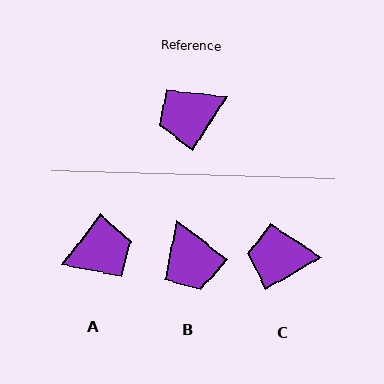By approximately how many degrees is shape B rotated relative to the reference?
Approximately 85 degrees counter-clockwise.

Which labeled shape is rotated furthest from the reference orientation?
A, about 176 degrees away.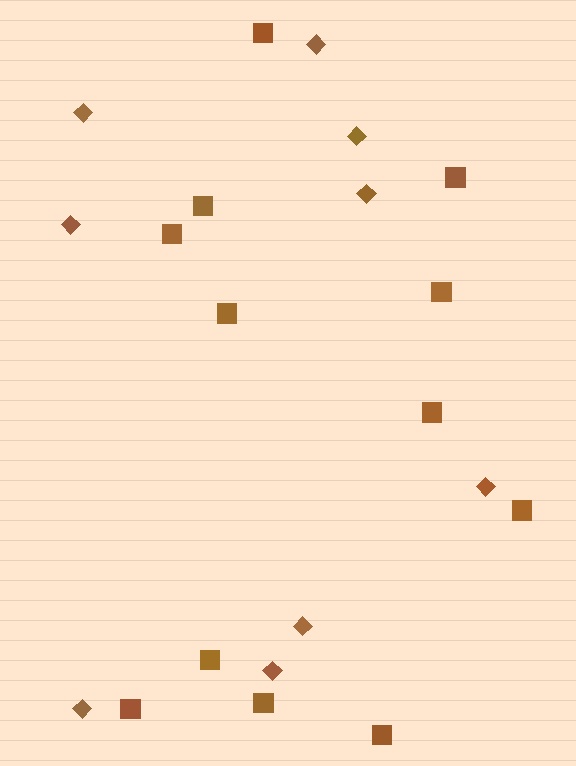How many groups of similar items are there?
There are 2 groups: one group of diamonds (9) and one group of squares (12).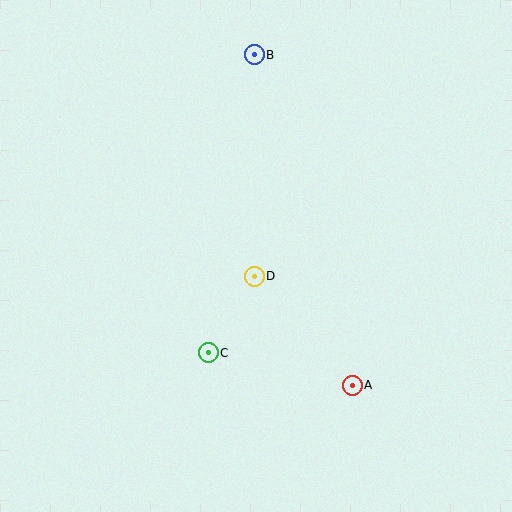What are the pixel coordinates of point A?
Point A is at (352, 385).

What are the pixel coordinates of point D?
Point D is at (254, 276).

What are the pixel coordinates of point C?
Point C is at (208, 353).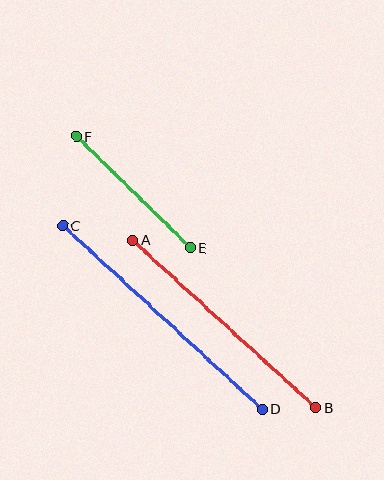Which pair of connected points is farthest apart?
Points C and D are farthest apart.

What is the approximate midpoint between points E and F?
The midpoint is at approximately (133, 192) pixels.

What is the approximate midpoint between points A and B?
The midpoint is at approximately (224, 324) pixels.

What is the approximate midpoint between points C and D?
The midpoint is at approximately (162, 317) pixels.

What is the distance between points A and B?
The distance is approximately 248 pixels.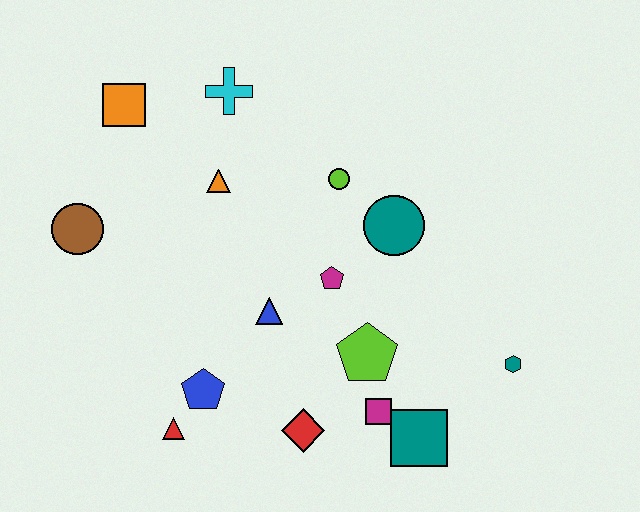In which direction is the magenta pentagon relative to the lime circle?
The magenta pentagon is below the lime circle.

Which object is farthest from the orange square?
The teal hexagon is farthest from the orange square.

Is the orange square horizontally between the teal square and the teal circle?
No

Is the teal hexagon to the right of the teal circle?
Yes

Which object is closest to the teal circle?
The lime circle is closest to the teal circle.